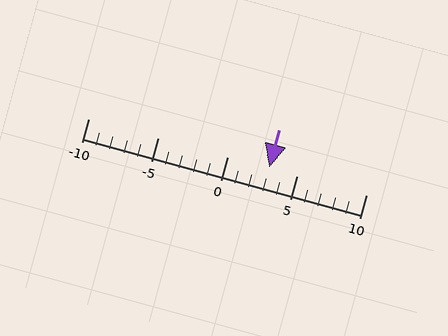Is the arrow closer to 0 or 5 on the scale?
The arrow is closer to 5.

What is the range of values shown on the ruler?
The ruler shows values from -10 to 10.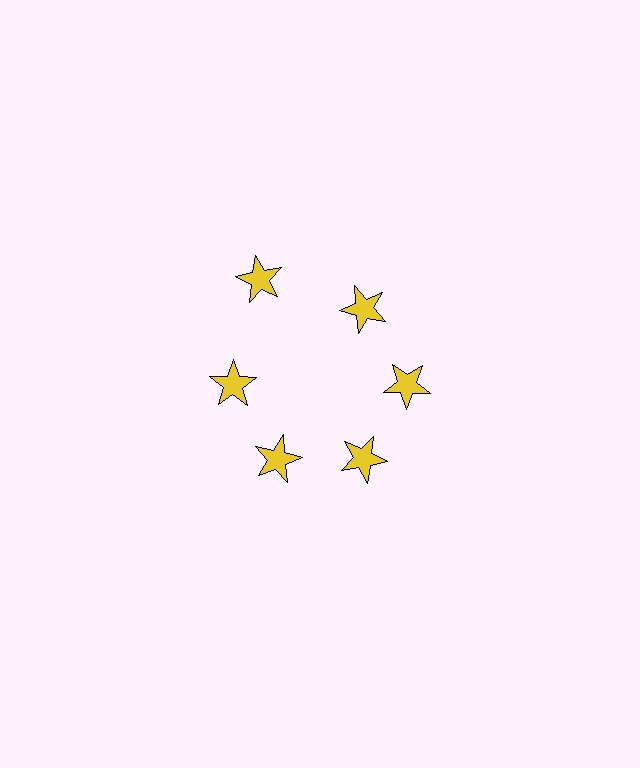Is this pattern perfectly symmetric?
No. The 6 yellow stars are arranged in a ring, but one element near the 11 o'clock position is pushed outward from the center, breaking the 6-fold rotational symmetry.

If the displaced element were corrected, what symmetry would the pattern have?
It would have 6-fold rotational symmetry — the pattern would map onto itself every 60 degrees.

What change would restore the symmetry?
The symmetry would be restored by moving it inward, back onto the ring so that all 6 stars sit at equal angles and equal distance from the center.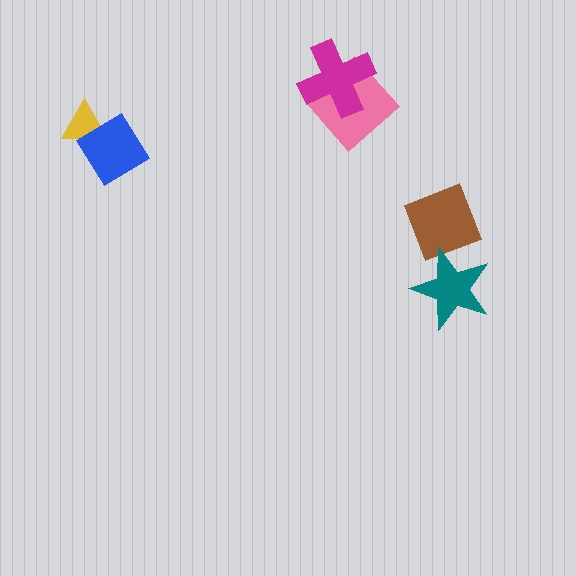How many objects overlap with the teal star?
0 objects overlap with the teal star.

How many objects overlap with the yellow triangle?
1 object overlaps with the yellow triangle.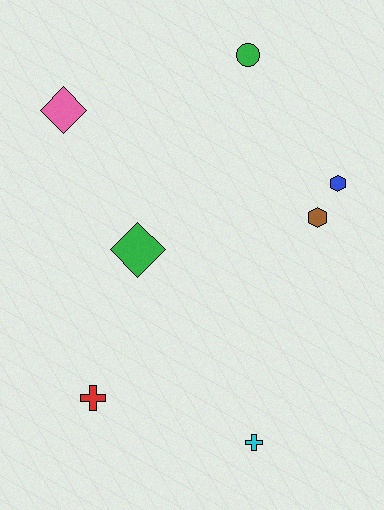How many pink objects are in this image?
There is 1 pink object.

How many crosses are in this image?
There are 2 crosses.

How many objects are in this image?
There are 7 objects.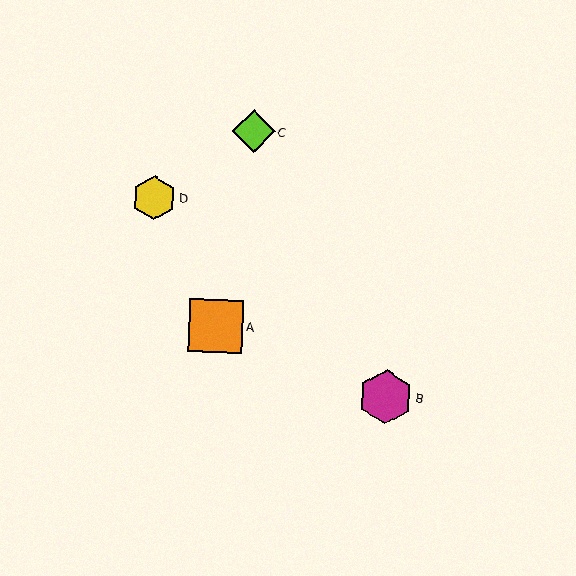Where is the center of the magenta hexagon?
The center of the magenta hexagon is at (386, 397).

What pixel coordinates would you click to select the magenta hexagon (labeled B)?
Click at (386, 397) to select the magenta hexagon B.